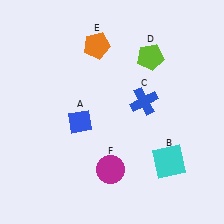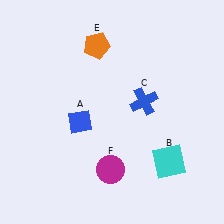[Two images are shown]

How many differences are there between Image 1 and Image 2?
There is 1 difference between the two images.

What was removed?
The lime pentagon (D) was removed in Image 2.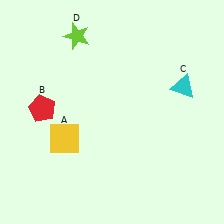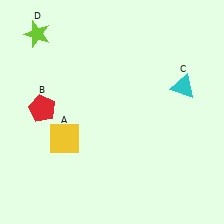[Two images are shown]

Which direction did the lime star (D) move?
The lime star (D) moved left.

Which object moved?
The lime star (D) moved left.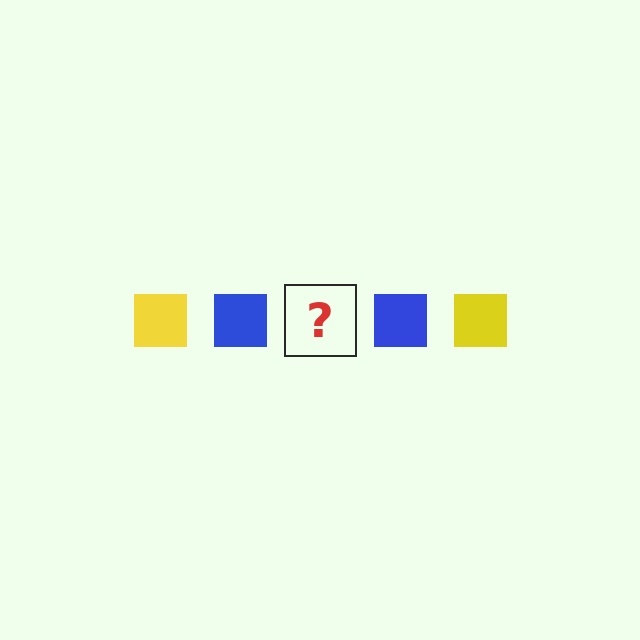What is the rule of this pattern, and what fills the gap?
The rule is that the pattern cycles through yellow, blue squares. The gap should be filled with a yellow square.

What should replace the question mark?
The question mark should be replaced with a yellow square.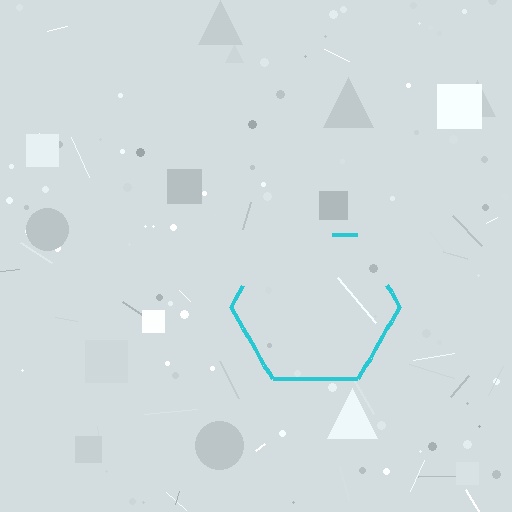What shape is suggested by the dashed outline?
The dashed outline suggests a hexagon.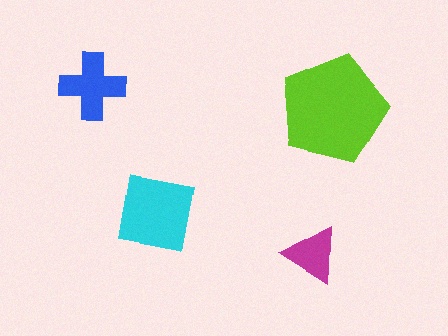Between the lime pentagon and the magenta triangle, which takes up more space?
The lime pentagon.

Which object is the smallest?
The magenta triangle.